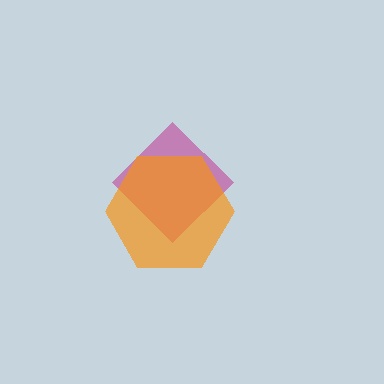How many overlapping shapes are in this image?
There are 2 overlapping shapes in the image.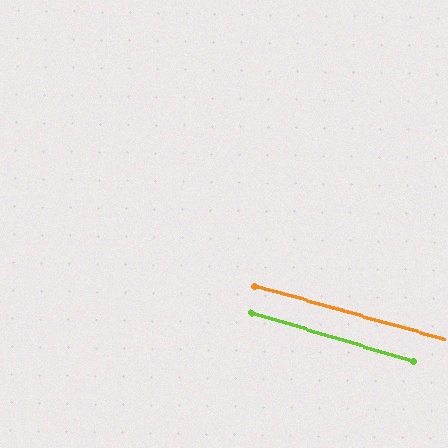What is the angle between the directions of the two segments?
Approximately 1 degree.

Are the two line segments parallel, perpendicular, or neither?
Parallel — their directions differ by only 1.2°.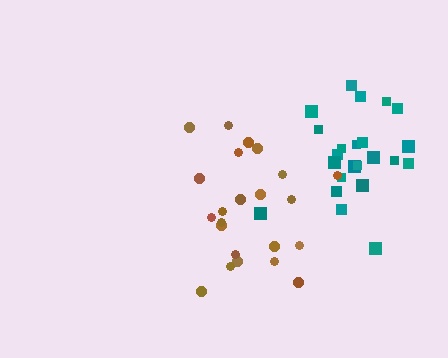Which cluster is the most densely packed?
Teal.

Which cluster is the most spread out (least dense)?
Brown.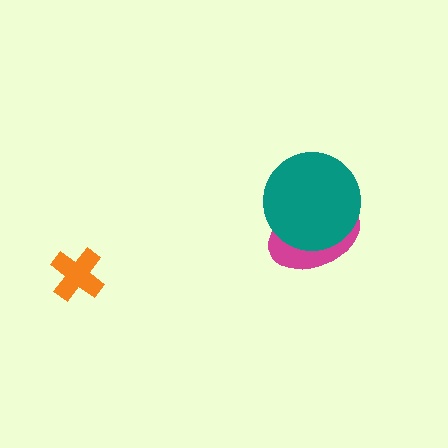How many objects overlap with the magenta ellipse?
1 object overlaps with the magenta ellipse.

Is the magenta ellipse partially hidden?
Yes, it is partially covered by another shape.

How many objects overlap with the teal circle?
1 object overlaps with the teal circle.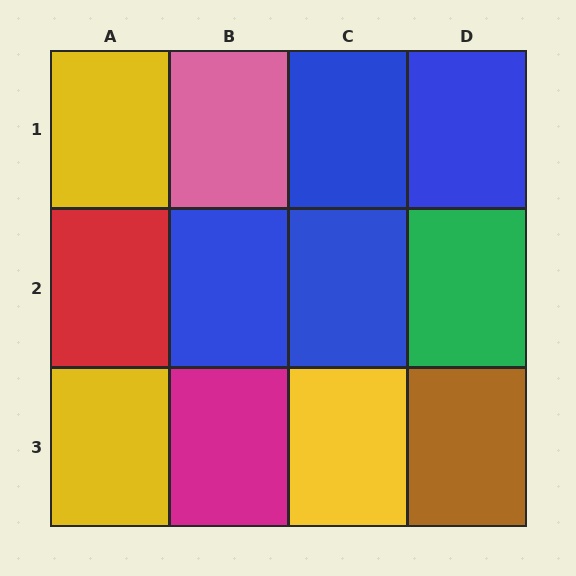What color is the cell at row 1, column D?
Blue.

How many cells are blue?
4 cells are blue.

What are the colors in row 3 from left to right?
Yellow, magenta, yellow, brown.